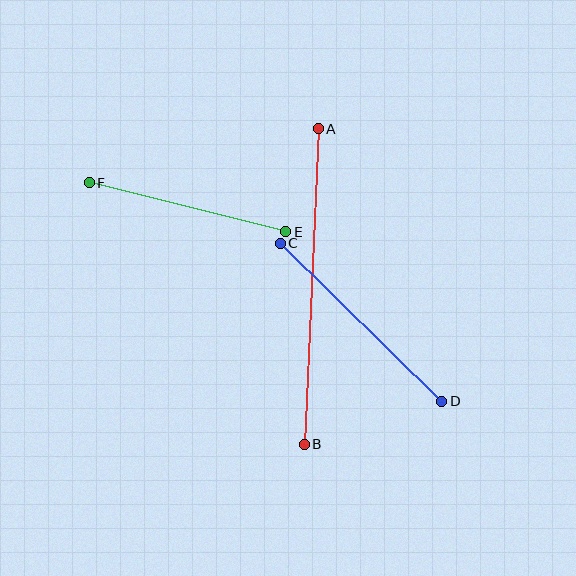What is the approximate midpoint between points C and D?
The midpoint is at approximately (361, 322) pixels.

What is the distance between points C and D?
The distance is approximately 226 pixels.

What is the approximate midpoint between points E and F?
The midpoint is at approximately (187, 207) pixels.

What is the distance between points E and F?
The distance is approximately 202 pixels.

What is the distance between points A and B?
The distance is approximately 316 pixels.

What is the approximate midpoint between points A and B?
The midpoint is at approximately (311, 287) pixels.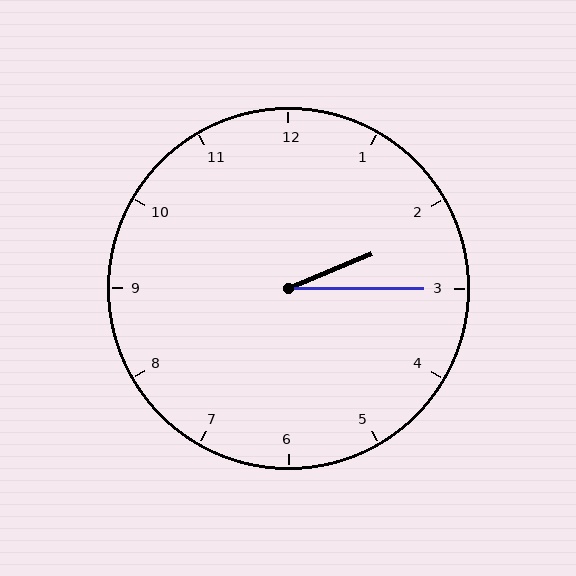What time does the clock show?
2:15.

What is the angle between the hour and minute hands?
Approximately 22 degrees.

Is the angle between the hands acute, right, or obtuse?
It is acute.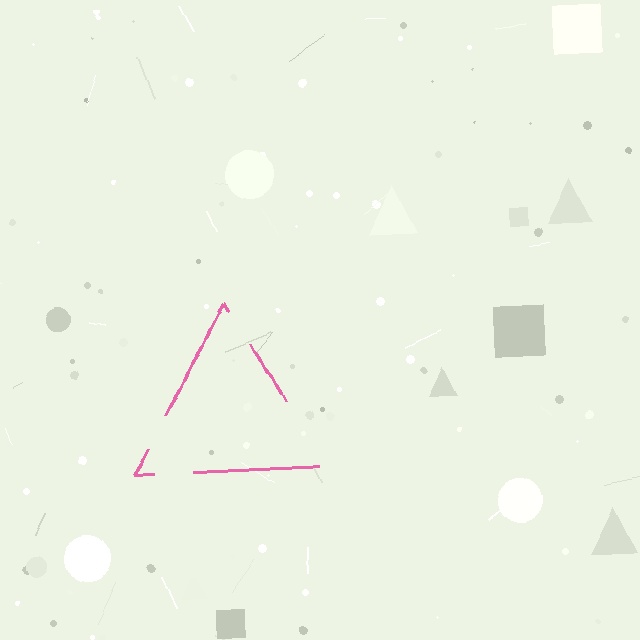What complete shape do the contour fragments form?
The contour fragments form a triangle.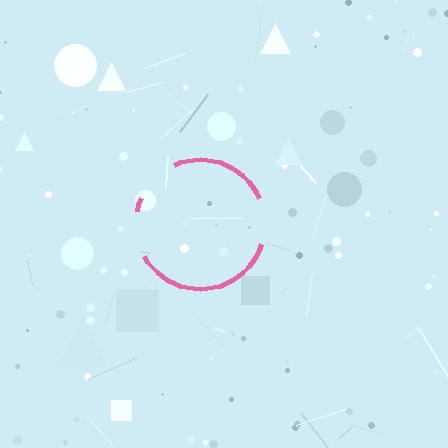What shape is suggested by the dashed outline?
The dashed outline suggests a circle.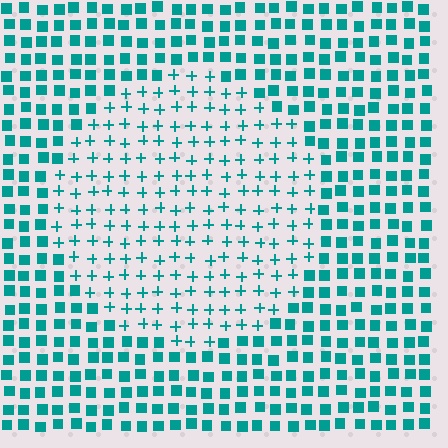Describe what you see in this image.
The image is filled with small teal elements arranged in a uniform grid. A circle-shaped region contains plus signs, while the surrounding area contains squares. The boundary is defined purely by the change in element shape.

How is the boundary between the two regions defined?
The boundary is defined by a change in element shape: plus signs inside vs. squares outside. All elements share the same color and spacing.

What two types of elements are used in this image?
The image uses plus signs inside the circle region and squares outside it.